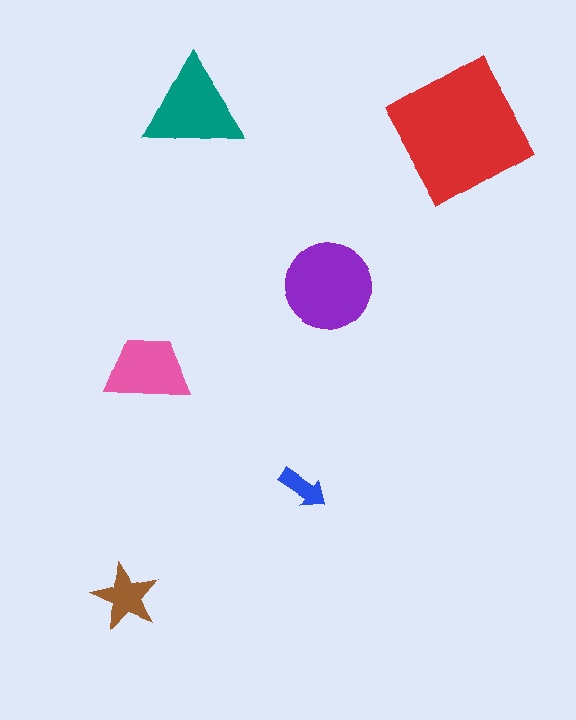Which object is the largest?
The red square.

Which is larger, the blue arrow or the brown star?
The brown star.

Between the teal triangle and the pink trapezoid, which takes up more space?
The teal triangle.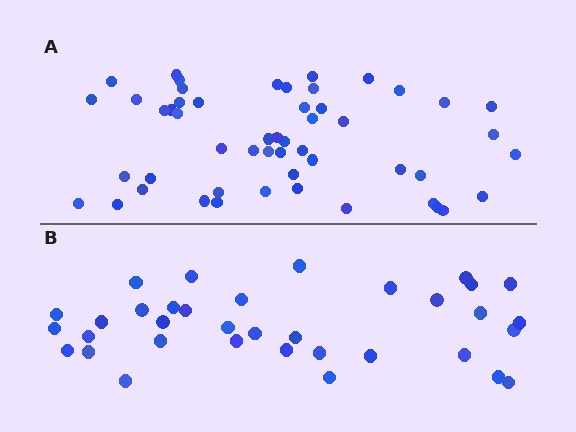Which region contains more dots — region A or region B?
Region A (the top region) has more dots.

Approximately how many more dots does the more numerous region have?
Region A has approximately 15 more dots than region B.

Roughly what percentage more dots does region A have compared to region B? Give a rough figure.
About 50% more.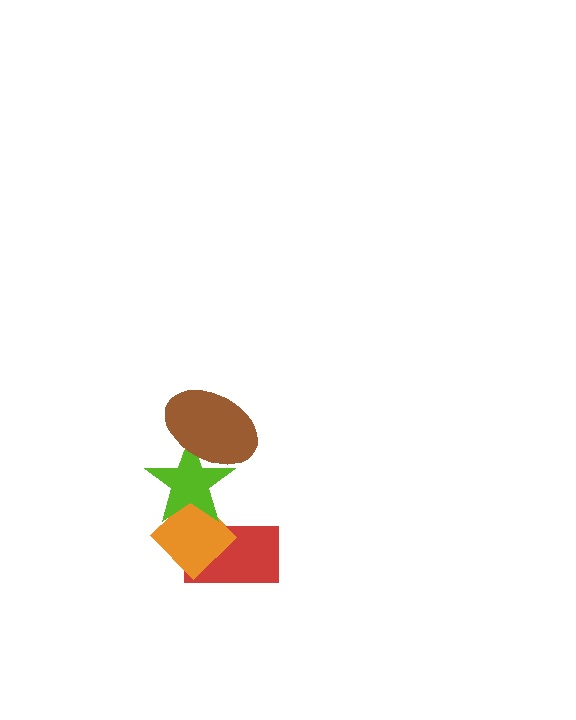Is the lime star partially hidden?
Yes, it is partially covered by another shape.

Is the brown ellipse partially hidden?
No, no other shape covers it.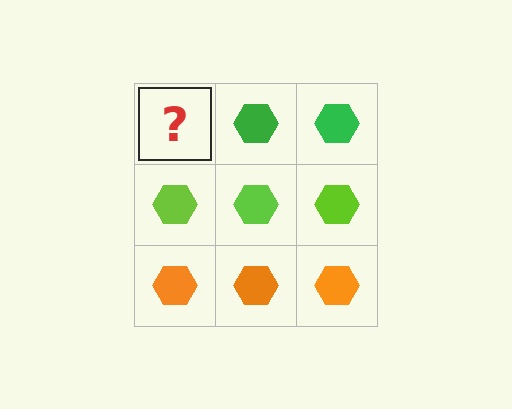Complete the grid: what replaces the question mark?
The question mark should be replaced with a green hexagon.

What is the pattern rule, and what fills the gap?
The rule is that each row has a consistent color. The gap should be filled with a green hexagon.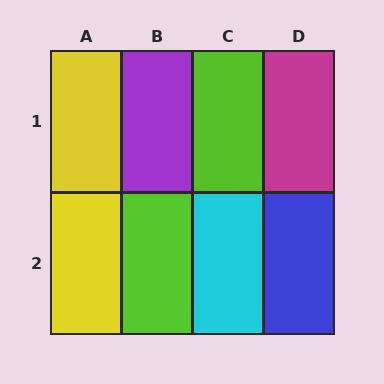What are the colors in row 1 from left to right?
Yellow, purple, lime, magenta.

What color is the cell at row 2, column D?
Blue.